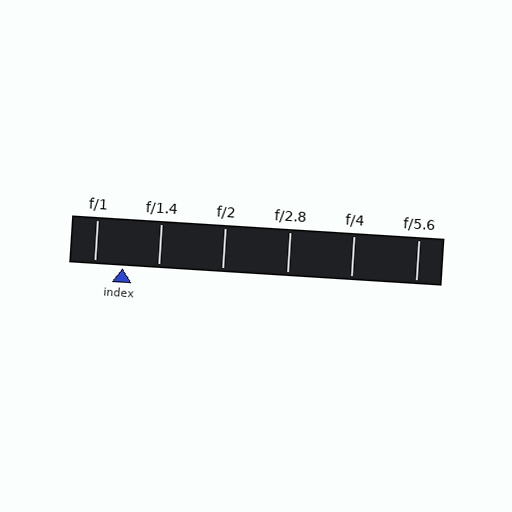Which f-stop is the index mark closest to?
The index mark is closest to f/1.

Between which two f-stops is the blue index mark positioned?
The index mark is between f/1 and f/1.4.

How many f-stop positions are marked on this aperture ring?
There are 6 f-stop positions marked.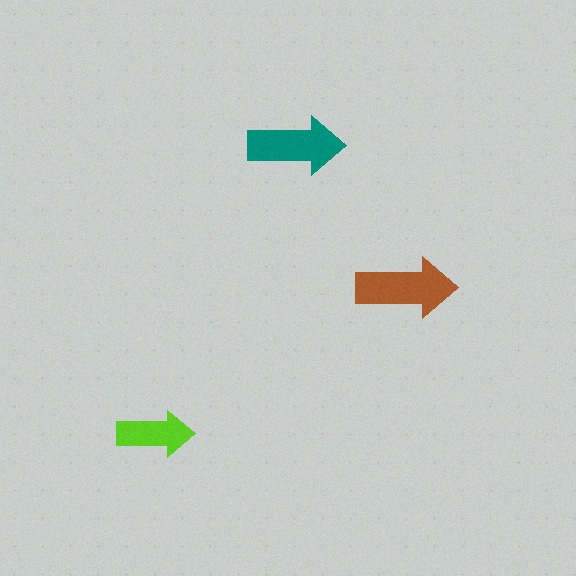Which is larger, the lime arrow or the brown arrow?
The brown one.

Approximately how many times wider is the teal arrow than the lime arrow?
About 1.5 times wider.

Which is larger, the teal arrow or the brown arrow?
The brown one.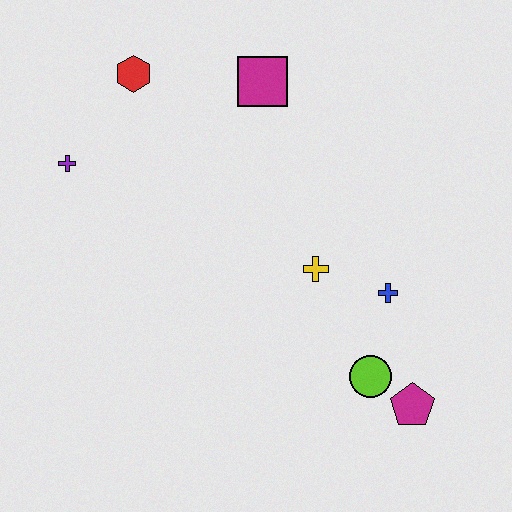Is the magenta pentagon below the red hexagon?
Yes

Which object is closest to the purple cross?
The red hexagon is closest to the purple cross.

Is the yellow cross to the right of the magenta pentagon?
No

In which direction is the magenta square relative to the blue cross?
The magenta square is above the blue cross.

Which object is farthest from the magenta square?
The magenta pentagon is farthest from the magenta square.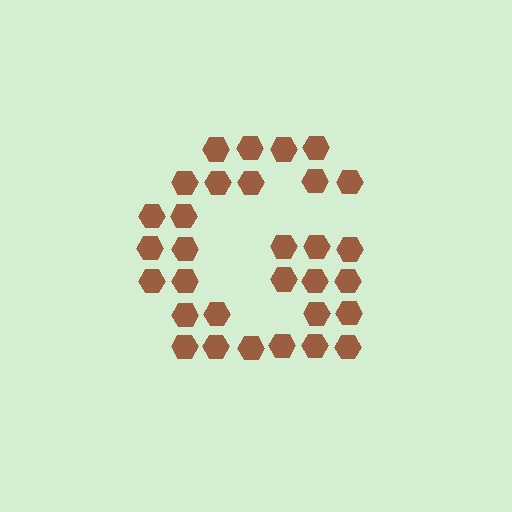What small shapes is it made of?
It is made of small hexagons.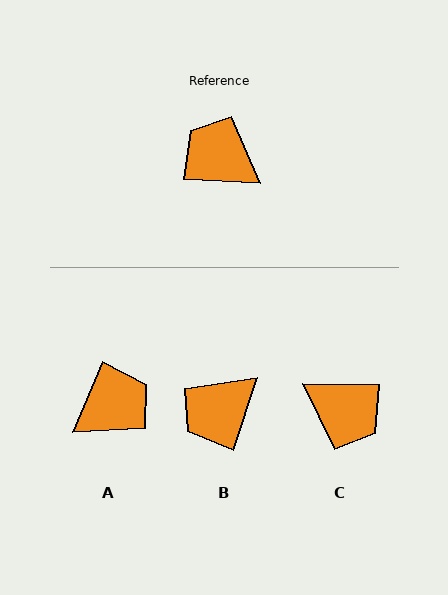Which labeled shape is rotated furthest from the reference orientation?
C, about 177 degrees away.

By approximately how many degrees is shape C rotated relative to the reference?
Approximately 177 degrees clockwise.